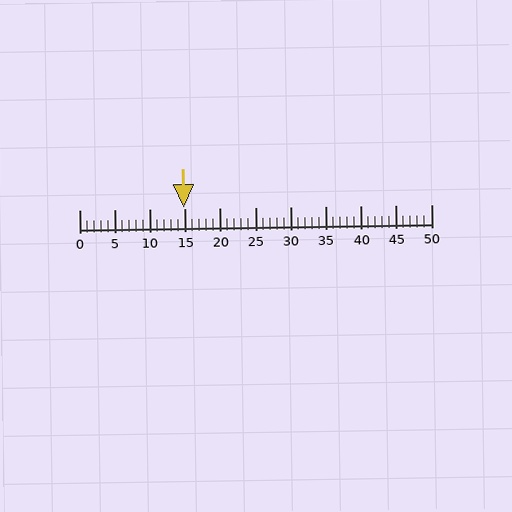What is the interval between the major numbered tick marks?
The major tick marks are spaced 5 units apart.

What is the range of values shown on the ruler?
The ruler shows values from 0 to 50.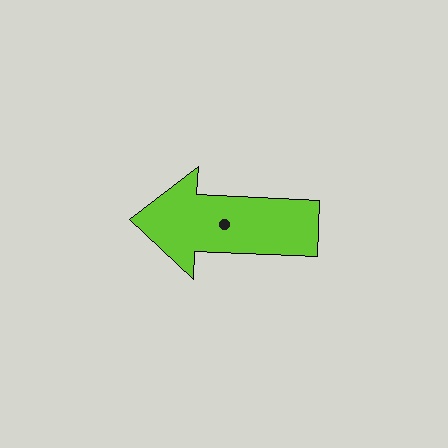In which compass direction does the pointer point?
West.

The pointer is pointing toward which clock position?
Roughly 9 o'clock.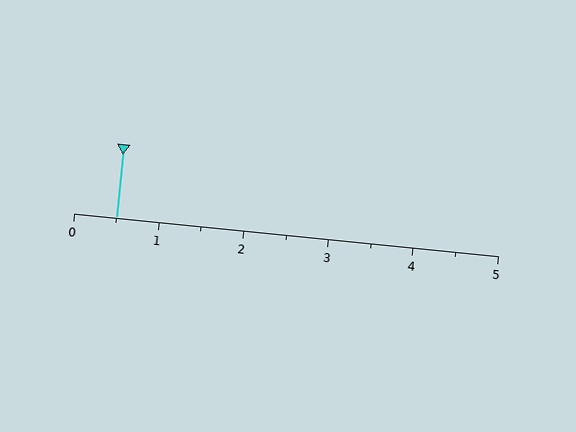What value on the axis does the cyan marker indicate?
The marker indicates approximately 0.5.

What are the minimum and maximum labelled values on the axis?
The axis runs from 0 to 5.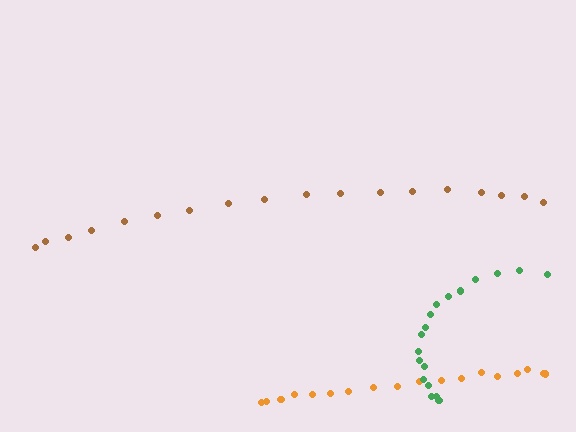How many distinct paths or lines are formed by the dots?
There are 3 distinct paths.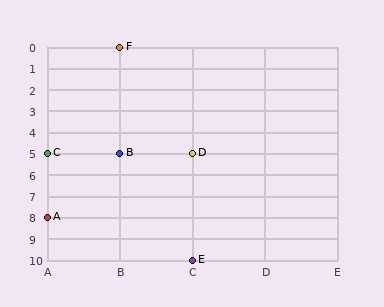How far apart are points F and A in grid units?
Points F and A are 1 column and 8 rows apart (about 8.1 grid units diagonally).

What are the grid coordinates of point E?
Point E is at grid coordinates (C, 10).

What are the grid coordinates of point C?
Point C is at grid coordinates (A, 5).